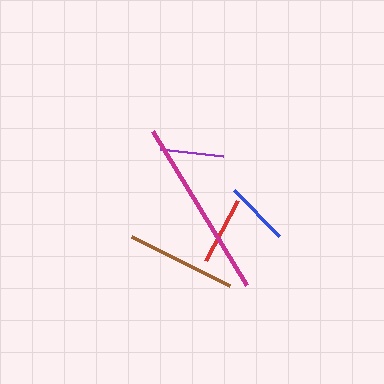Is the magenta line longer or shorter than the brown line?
The magenta line is longer than the brown line.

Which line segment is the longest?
The magenta line is the longest at approximately 180 pixels.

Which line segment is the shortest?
The purple line is the shortest at approximately 63 pixels.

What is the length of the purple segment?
The purple segment is approximately 63 pixels long.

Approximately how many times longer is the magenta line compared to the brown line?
The magenta line is approximately 1.6 times the length of the brown line.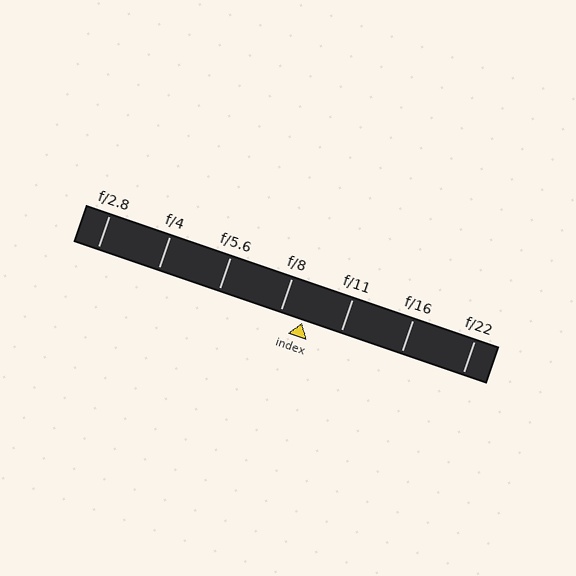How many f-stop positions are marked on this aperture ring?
There are 7 f-stop positions marked.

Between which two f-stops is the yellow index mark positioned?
The index mark is between f/8 and f/11.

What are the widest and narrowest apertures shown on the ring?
The widest aperture shown is f/2.8 and the narrowest is f/22.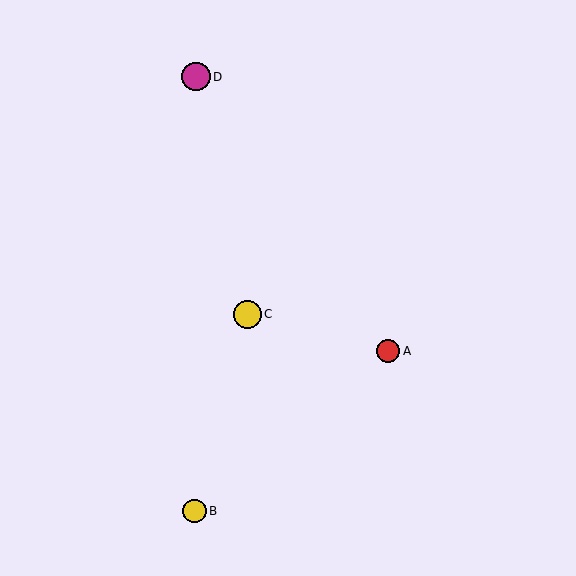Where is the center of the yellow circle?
The center of the yellow circle is at (247, 314).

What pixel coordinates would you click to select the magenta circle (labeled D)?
Click at (196, 77) to select the magenta circle D.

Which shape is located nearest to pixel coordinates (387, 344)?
The red circle (labeled A) at (388, 351) is nearest to that location.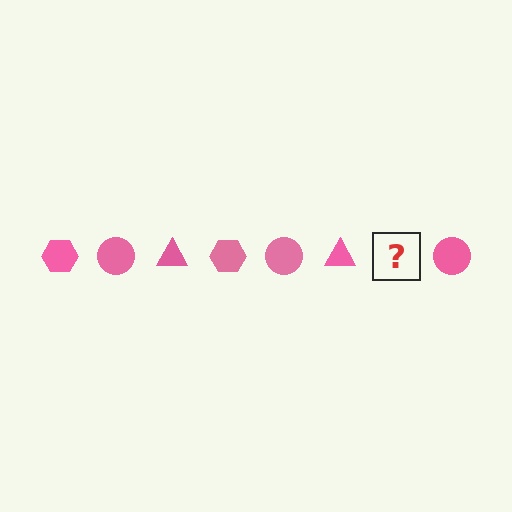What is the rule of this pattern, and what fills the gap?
The rule is that the pattern cycles through hexagon, circle, triangle shapes in pink. The gap should be filled with a pink hexagon.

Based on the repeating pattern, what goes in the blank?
The blank should be a pink hexagon.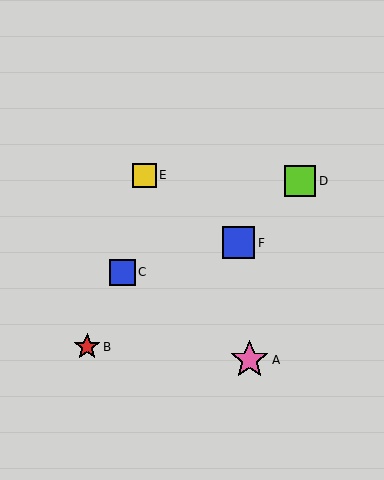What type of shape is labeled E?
Shape E is a yellow square.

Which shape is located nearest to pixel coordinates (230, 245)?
The blue square (labeled F) at (238, 243) is nearest to that location.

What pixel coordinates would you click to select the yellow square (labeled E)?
Click at (145, 175) to select the yellow square E.